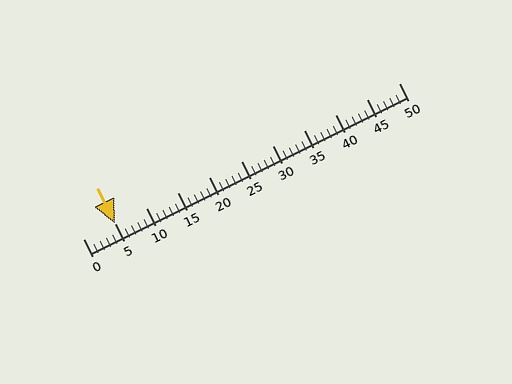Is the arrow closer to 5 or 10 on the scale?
The arrow is closer to 5.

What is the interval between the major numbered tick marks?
The major tick marks are spaced 5 units apart.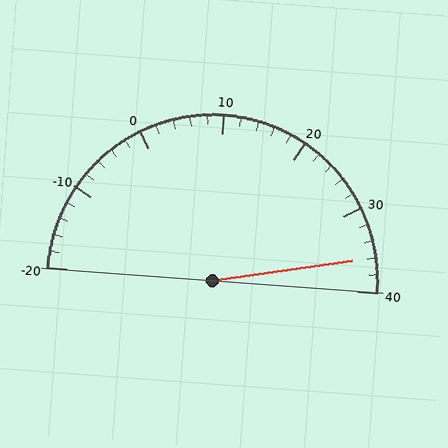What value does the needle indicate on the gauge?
The needle indicates approximately 36.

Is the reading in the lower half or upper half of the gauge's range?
The reading is in the upper half of the range (-20 to 40).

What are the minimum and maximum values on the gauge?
The gauge ranges from -20 to 40.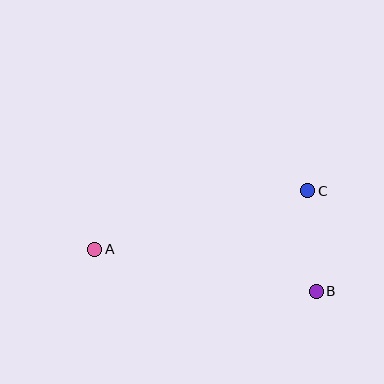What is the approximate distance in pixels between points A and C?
The distance between A and C is approximately 221 pixels.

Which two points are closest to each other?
Points B and C are closest to each other.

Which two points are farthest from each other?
Points A and B are farthest from each other.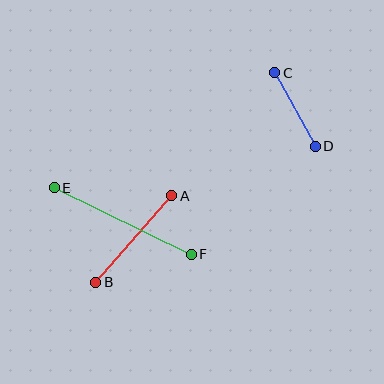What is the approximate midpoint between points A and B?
The midpoint is at approximately (134, 239) pixels.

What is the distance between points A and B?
The distance is approximately 115 pixels.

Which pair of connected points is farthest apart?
Points E and F are farthest apart.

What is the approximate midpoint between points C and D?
The midpoint is at approximately (295, 109) pixels.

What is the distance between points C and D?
The distance is approximately 84 pixels.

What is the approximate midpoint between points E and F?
The midpoint is at approximately (123, 221) pixels.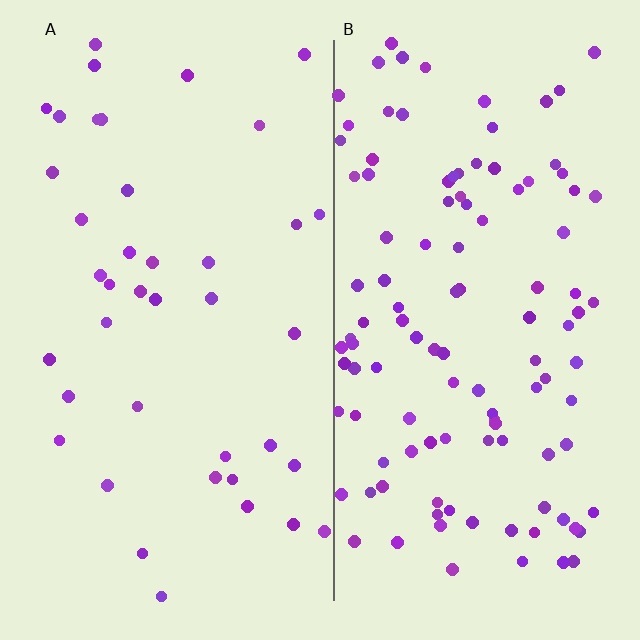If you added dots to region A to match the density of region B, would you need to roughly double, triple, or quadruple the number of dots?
Approximately triple.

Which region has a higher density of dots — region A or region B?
B (the right).